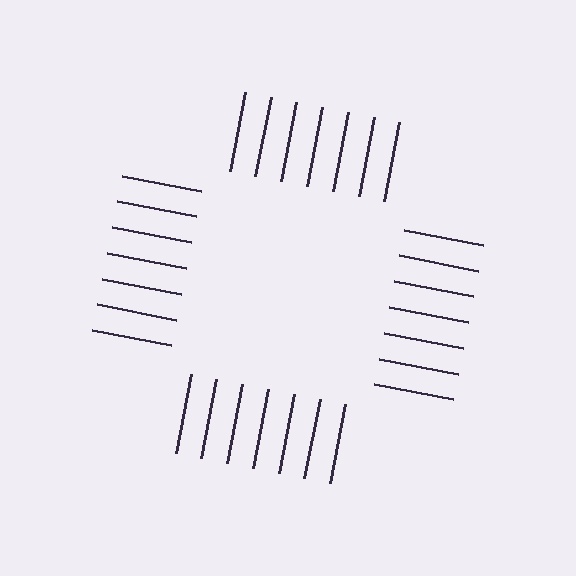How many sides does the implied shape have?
4 sides — the line-ends trace a square.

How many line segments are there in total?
28 — 7 along each of the 4 edges.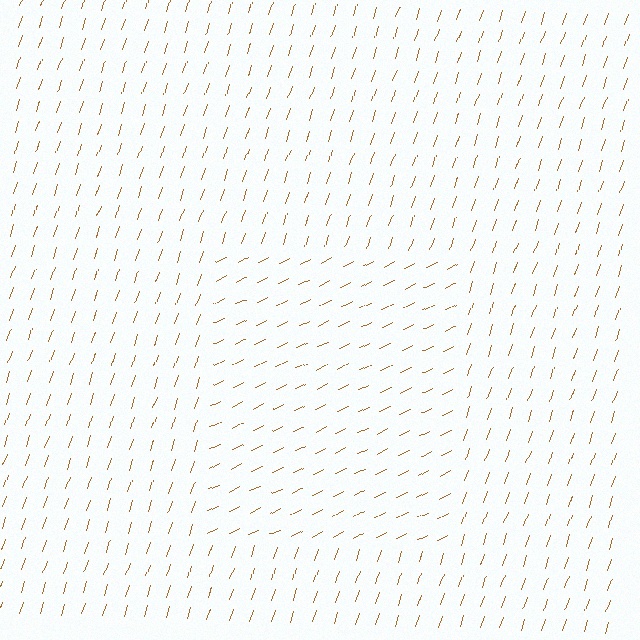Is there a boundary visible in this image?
Yes, there is a texture boundary formed by a change in line orientation.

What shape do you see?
I see a rectangle.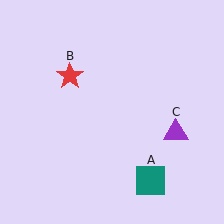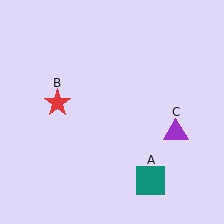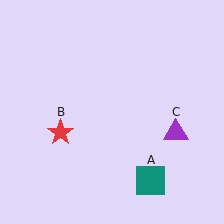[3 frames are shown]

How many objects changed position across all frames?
1 object changed position: red star (object B).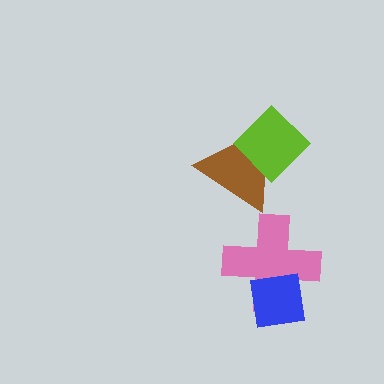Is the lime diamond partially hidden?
No, no other shape covers it.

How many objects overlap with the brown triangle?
1 object overlaps with the brown triangle.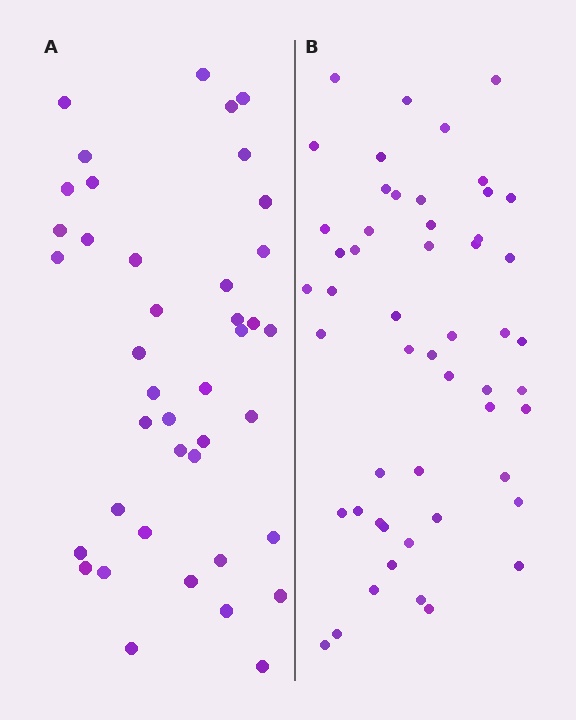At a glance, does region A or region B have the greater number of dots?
Region B (the right region) has more dots.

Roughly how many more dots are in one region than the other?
Region B has roughly 12 or so more dots than region A.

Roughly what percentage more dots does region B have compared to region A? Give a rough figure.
About 25% more.